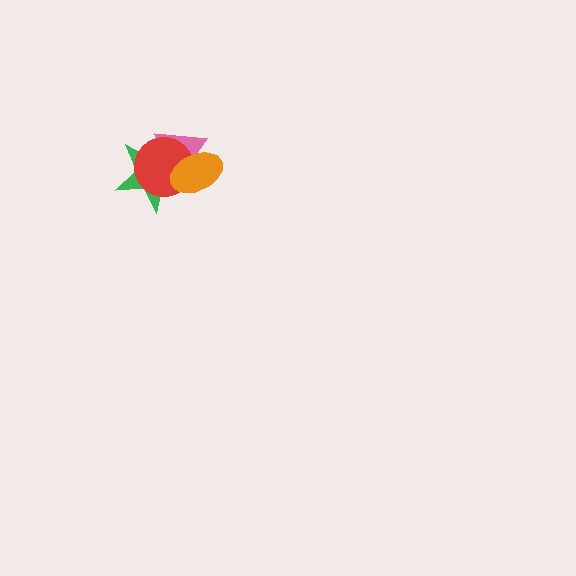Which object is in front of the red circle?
The orange ellipse is in front of the red circle.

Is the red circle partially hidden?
Yes, it is partially covered by another shape.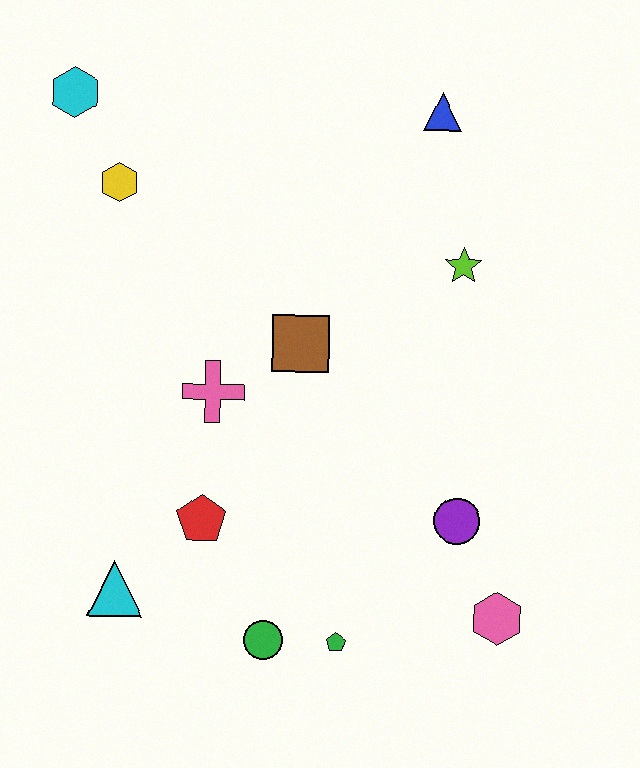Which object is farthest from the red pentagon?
The blue triangle is farthest from the red pentagon.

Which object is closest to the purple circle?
The pink hexagon is closest to the purple circle.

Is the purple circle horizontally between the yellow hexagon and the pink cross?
No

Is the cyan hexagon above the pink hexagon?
Yes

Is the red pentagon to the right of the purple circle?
No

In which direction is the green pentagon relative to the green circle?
The green pentagon is to the right of the green circle.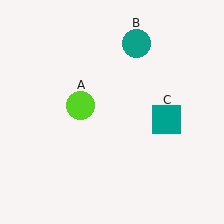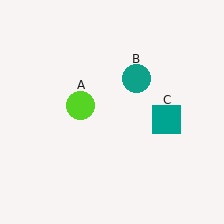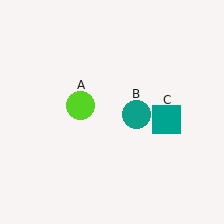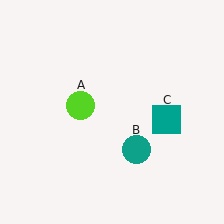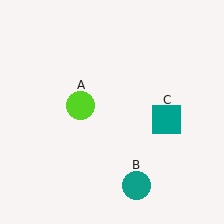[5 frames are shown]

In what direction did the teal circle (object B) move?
The teal circle (object B) moved down.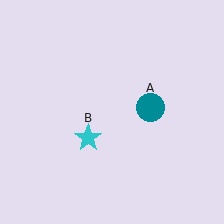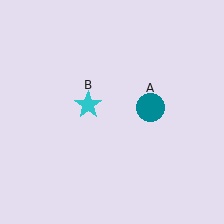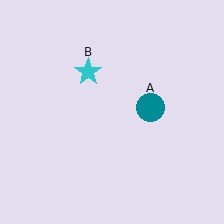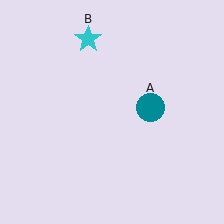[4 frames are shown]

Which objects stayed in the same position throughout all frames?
Teal circle (object A) remained stationary.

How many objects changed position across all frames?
1 object changed position: cyan star (object B).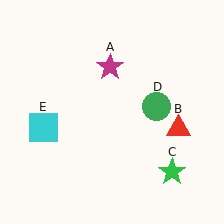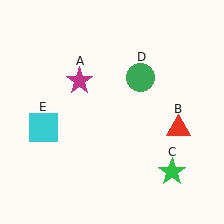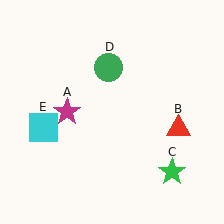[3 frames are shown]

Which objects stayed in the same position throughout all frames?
Red triangle (object B) and green star (object C) and cyan square (object E) remained stationary.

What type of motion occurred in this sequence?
The magenta star (object A), green circle (object D) rotated counterclockwise around the center of the scene.